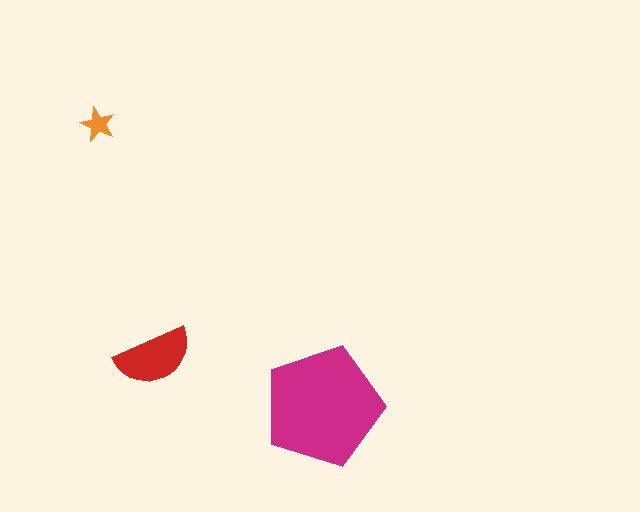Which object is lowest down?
The magenta pentagon is bottommost.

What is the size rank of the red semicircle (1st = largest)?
2nd.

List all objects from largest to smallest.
The magenta pentagon, the red semicircle, the orange star.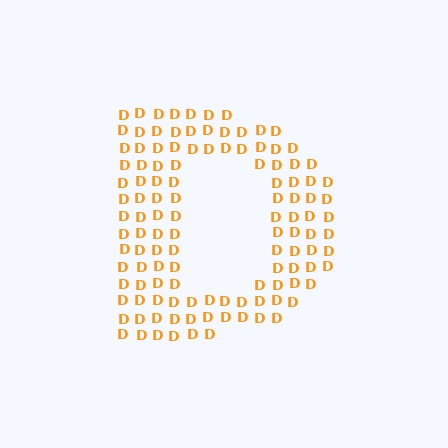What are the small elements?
The small elements are letter D's.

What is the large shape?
The large shape is the letter D.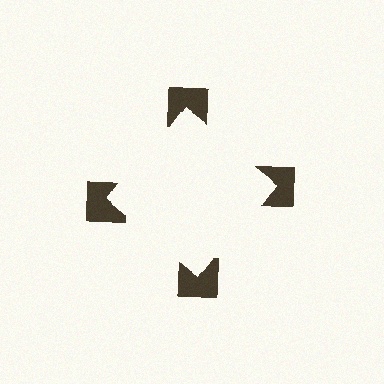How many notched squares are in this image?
There are 4 — one at each vertex of the illusory square.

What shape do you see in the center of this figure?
An illusory square — its edges are inferred from the aligned wedge cuts in the notched squares, not physically drawn.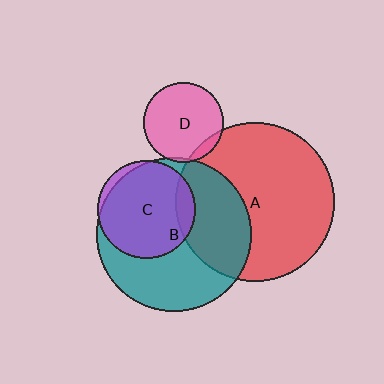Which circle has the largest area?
Circle A (red).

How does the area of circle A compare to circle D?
Approximately 3.9 times.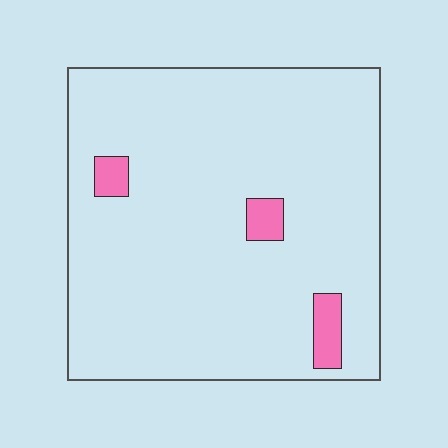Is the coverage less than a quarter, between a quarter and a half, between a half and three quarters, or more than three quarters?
Less than a quarter.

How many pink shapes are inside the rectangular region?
3.